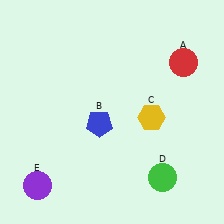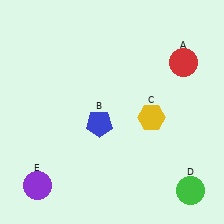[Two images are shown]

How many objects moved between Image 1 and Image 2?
1 object moved between the two images.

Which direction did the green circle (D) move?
The green circle (D) moved right.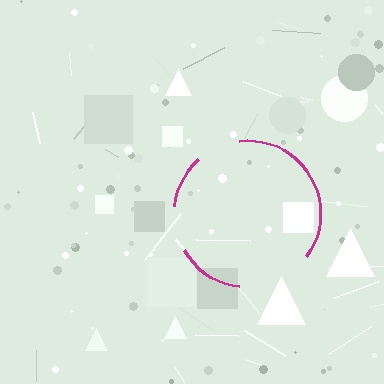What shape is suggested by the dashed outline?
The dashed outline suggests a circle.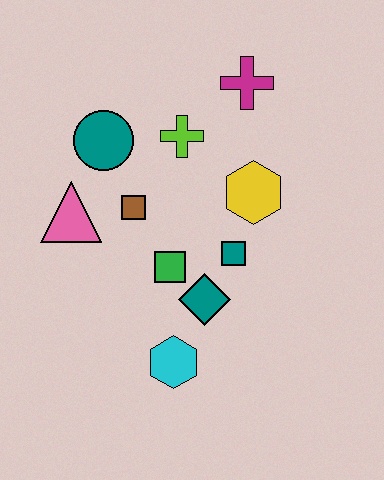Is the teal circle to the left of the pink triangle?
No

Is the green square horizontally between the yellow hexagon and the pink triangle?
Yes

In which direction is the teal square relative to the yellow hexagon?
The teal square is below the yellow hexagon.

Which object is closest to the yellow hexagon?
The teal square is closest to the yellow hexagon.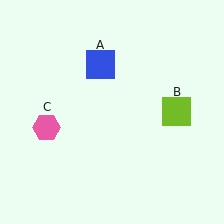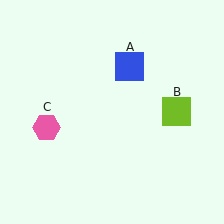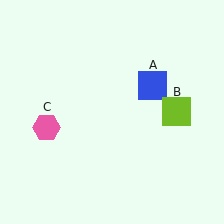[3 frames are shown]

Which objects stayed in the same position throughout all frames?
Lime square (object B) and pink hexagon (object C) remained stationary.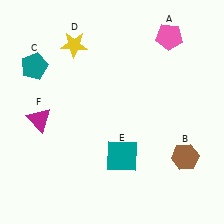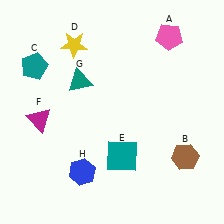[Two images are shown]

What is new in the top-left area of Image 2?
A teal triangle (G) was added in the top-left area of Image 2.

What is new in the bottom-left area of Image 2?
A blue hexagon (H) was added in the bottom-left area of Image 2.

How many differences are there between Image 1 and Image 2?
There are 2 differences between the two images.